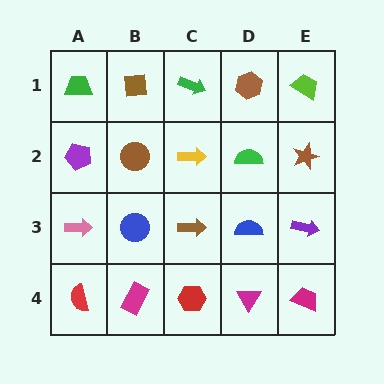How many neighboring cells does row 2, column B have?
4.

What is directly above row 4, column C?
A brown arrow.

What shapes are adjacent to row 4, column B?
A blue circle (row 3, column B), a red semicircle (row 4, column A), a red hexagon (row 4, column C).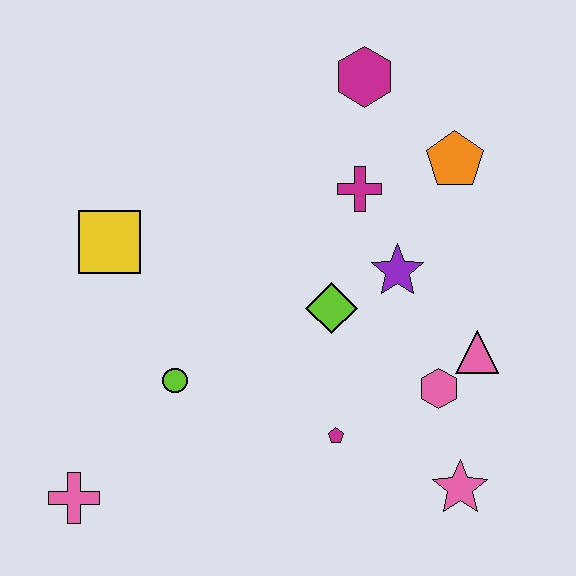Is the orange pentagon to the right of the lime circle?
Yes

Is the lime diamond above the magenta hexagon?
No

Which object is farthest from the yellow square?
The pink star is farthest from the yellow square.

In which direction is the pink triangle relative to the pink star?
The pink triangle is above the pink star.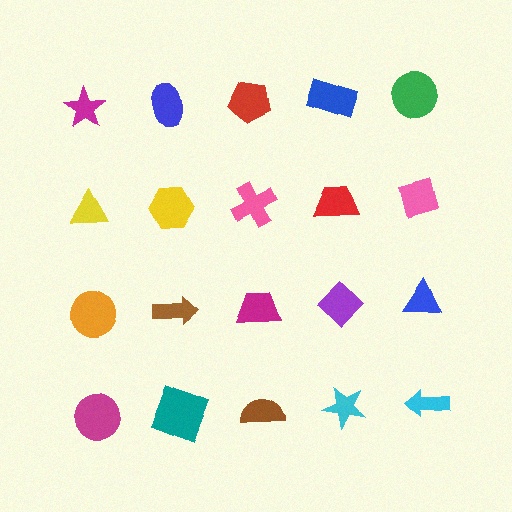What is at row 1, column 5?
A green circle.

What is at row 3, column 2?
A brown arrow.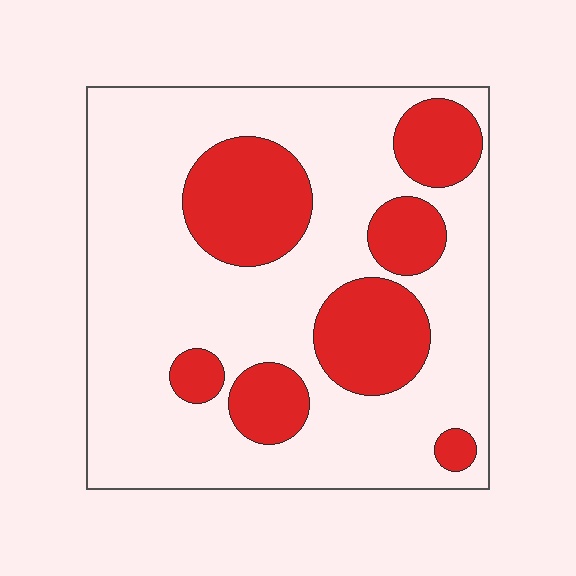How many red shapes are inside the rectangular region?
7.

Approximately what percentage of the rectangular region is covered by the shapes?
Approximately 30%.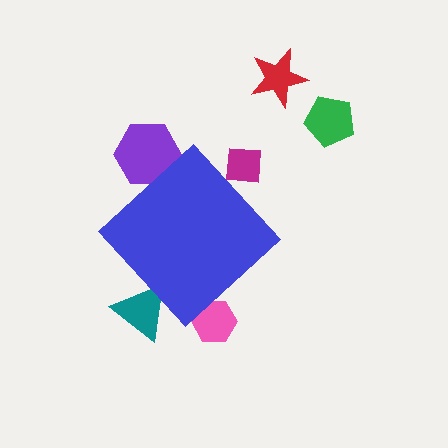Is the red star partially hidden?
No, the red star is fully visible.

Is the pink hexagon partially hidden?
Yes, the pink hexagon is partially hidden behind the blue diamond.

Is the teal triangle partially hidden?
Yes, the teal triangle is partially hidden behind the blue diamond.